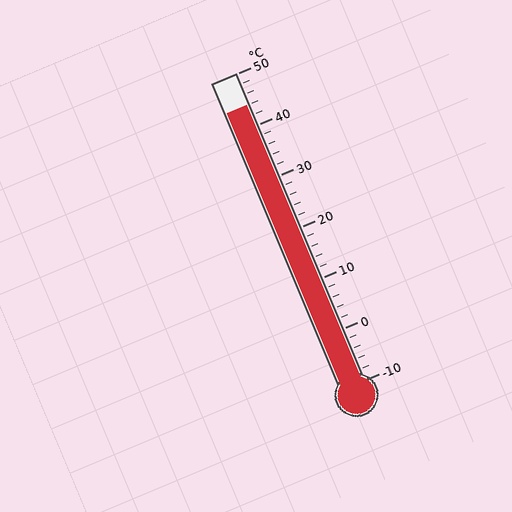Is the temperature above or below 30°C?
The temperature is above 30°C.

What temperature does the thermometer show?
The thermometer shows approximately 44°C.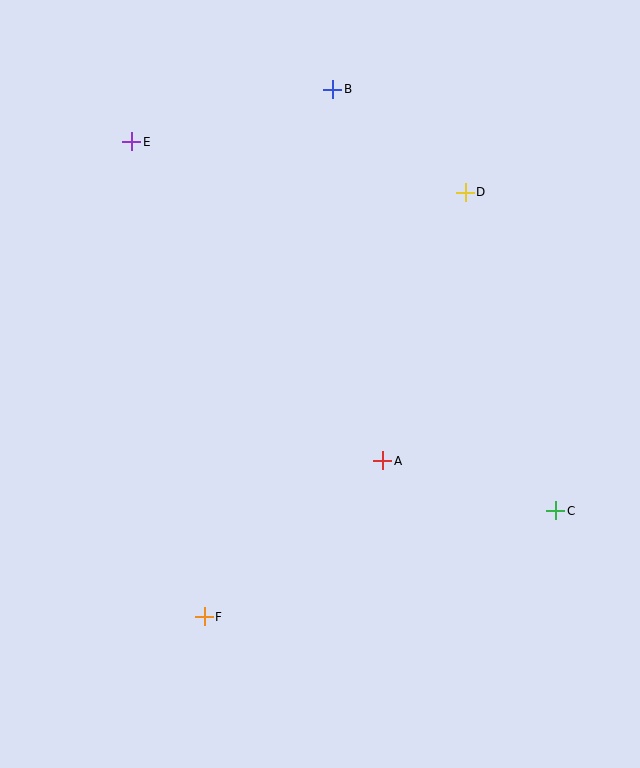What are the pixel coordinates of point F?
Point F is at (204, 617).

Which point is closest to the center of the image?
Point A at (383, 461) is closest to the center.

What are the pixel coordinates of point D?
Point D is at (465, 192).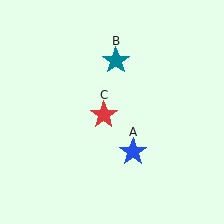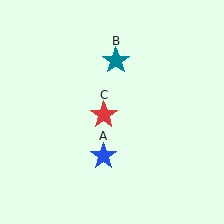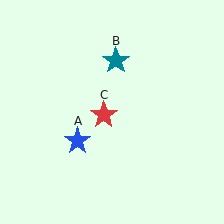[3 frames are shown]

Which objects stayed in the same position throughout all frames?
Teal star (object B) and red star (object C) remained stationary.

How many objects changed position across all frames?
1 object changed position: blue star (object A).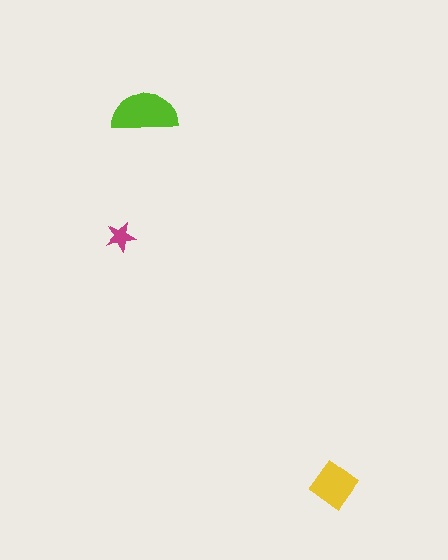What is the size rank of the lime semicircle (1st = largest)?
1st.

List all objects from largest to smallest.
The lime semicircle, the yellow diamond, the magenta star.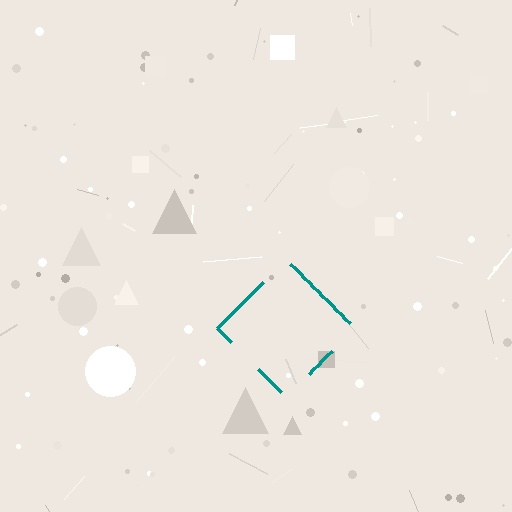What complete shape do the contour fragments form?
The contour fragments form a diamond.